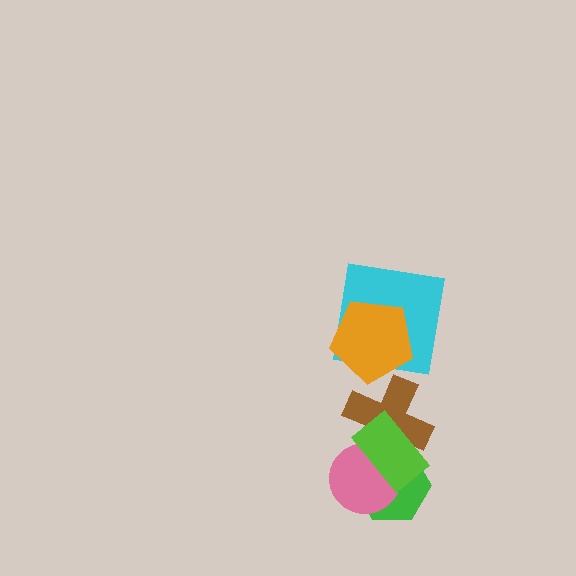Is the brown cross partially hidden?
Yes, it is partially covered by another shape.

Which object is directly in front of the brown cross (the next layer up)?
The pink circle is directly in front of the brown cross.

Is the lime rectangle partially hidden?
No, no other shape covers it.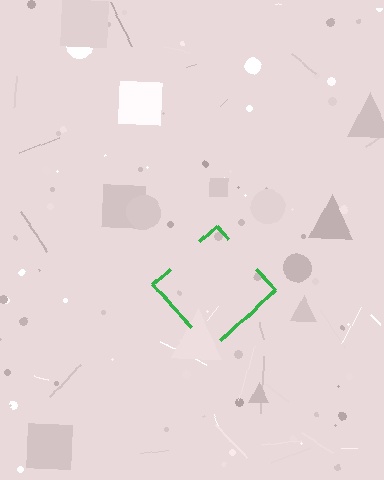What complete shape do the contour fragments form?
The contour fragments form a diamond.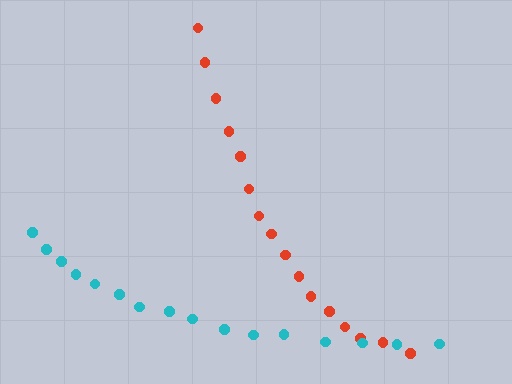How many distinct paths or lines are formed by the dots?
There are 2 distinct paths.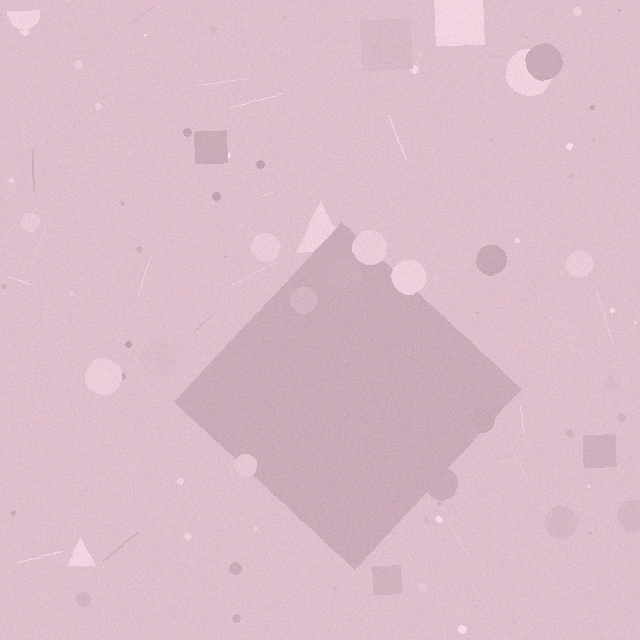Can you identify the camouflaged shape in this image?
The camouflaged shape is a diamond.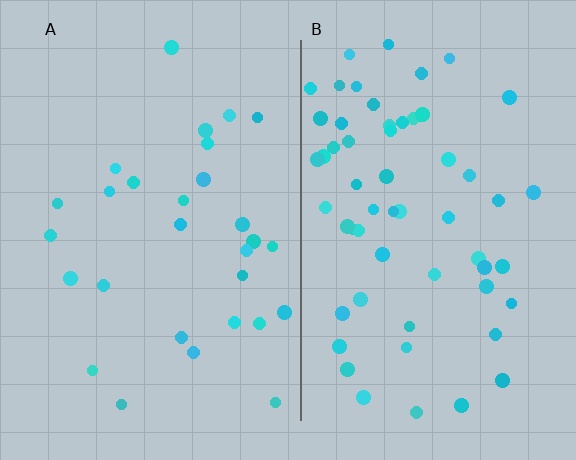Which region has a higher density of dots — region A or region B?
B (the right).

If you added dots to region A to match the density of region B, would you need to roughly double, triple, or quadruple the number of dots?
Approximately double.